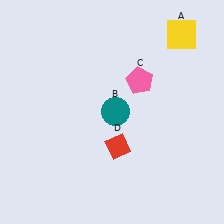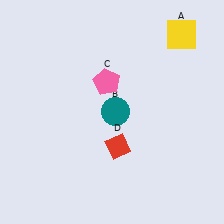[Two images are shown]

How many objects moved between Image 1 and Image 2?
1 object moved between the two images.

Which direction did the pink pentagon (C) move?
The pink pentagon (C) moved left.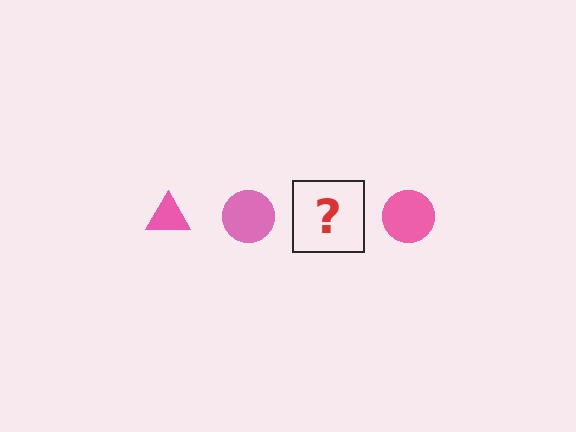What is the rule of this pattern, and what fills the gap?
The rule is that the pattern cycles through triangle, circle shapes in pink. The gap should be filled with a pink triangle.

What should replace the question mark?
The question mark should be replaced with a pink triangle.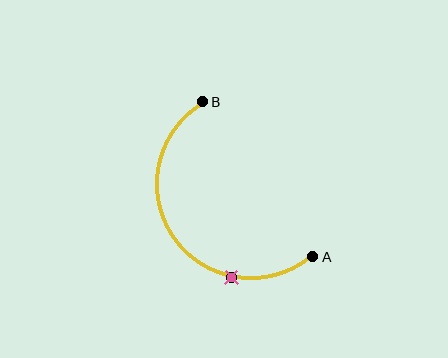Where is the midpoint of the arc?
The arc midpoint is the point on the curve farthest from the straight line joining A and B. It sits below and to the left of that line.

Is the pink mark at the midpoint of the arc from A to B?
No. The pink mark lies on the arc but is closer to endpoint A. The arc midpoint would be at the point on the curve equidistant along the arc from both A and B.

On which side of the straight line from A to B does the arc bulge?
The arc bulges below and to the left of the straight line connecting A and B.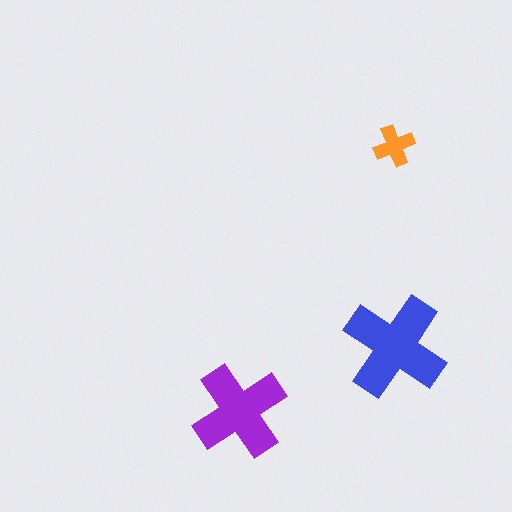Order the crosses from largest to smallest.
the blue one, the purple one, the orange one.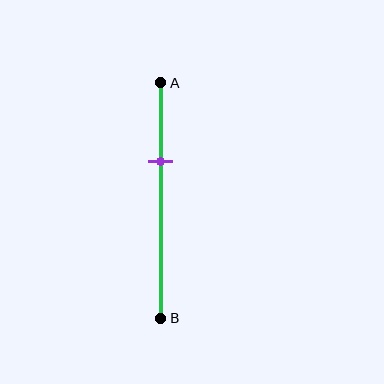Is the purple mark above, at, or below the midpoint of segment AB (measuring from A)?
The purple mark is above the midpoint of segment AB.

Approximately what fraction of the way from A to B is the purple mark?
The purple mark is approximately 35% of the way from A to B.